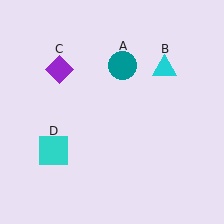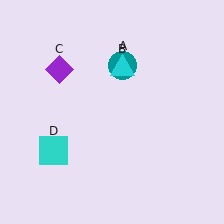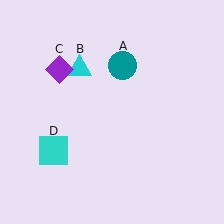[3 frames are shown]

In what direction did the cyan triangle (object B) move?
The cyan triangle (object B) moved left.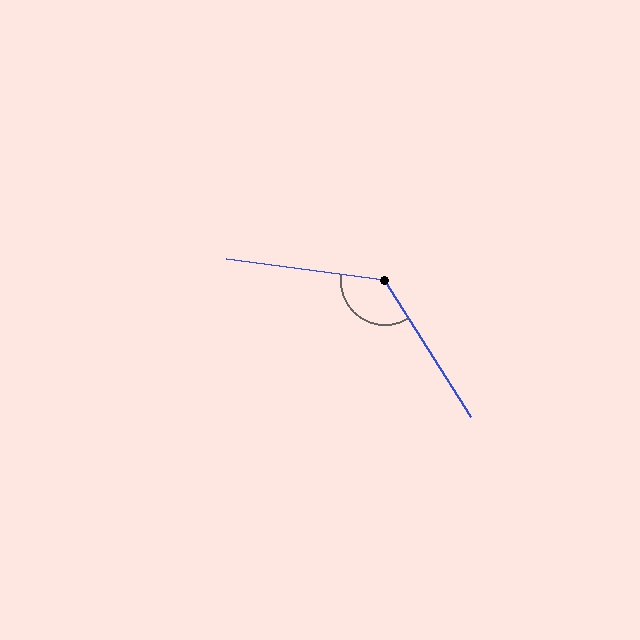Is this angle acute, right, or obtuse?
It is obtuse.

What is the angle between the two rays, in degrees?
Approximately 130 degrees.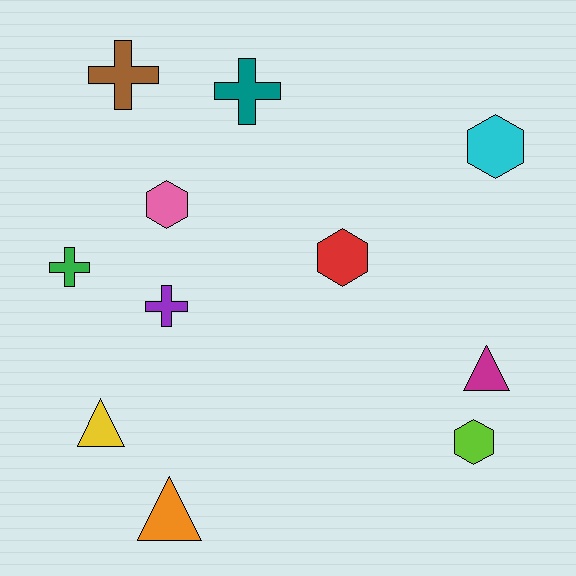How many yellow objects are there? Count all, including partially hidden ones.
There is 1 yellow object.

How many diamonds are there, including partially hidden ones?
There are no diamonds.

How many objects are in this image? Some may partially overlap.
There are 11 objects.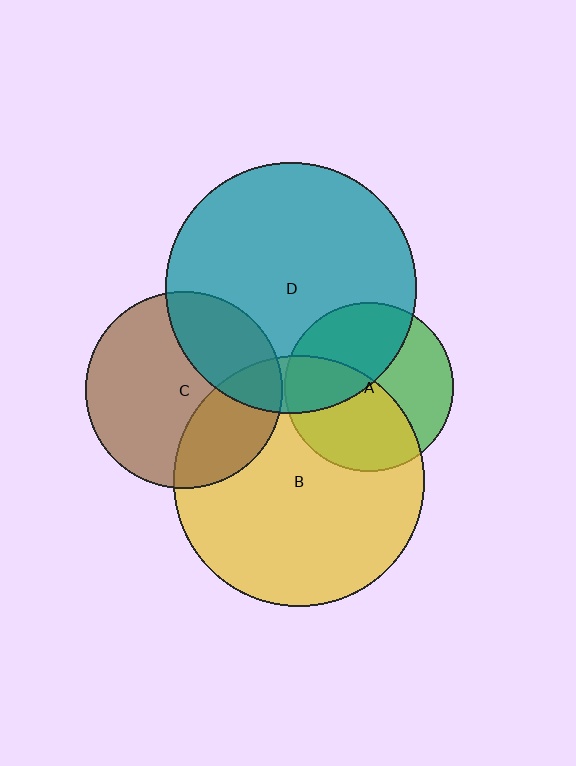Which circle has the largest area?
Circle B (yellow).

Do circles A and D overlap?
Yes.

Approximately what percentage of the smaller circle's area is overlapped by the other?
Approximately 40%.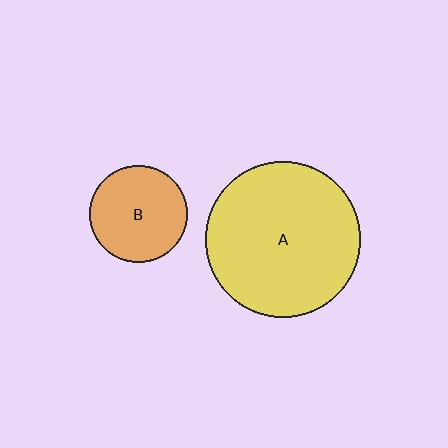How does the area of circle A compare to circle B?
Approximately 2.6 times.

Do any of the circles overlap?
No, none of the circles overlap.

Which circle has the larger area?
Circle A (yellow).